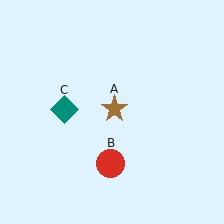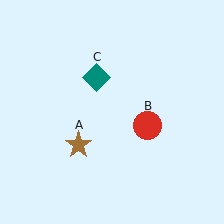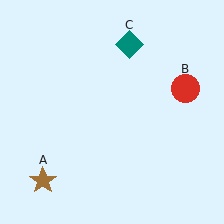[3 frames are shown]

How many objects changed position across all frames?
3 objects changed position: brown star (object A), red circle (object B), teal diamond (object C).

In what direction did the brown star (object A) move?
The brown star (object A) moved down and to the left.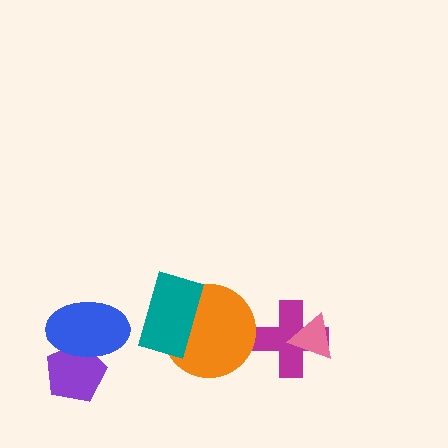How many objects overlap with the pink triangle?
1 object overlaps with the pink triangle.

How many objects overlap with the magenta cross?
1 object overlaps with the magenta cross.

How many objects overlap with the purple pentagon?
1 object overlaps with the purple pentagon.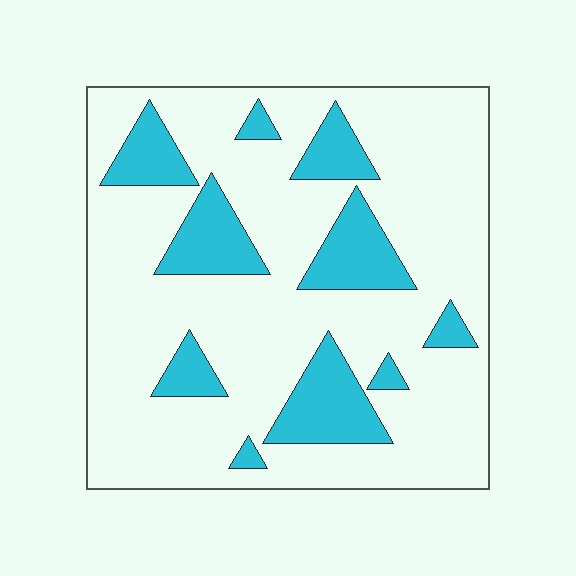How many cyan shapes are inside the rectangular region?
10.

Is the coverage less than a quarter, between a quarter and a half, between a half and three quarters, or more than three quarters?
Less than a quarter.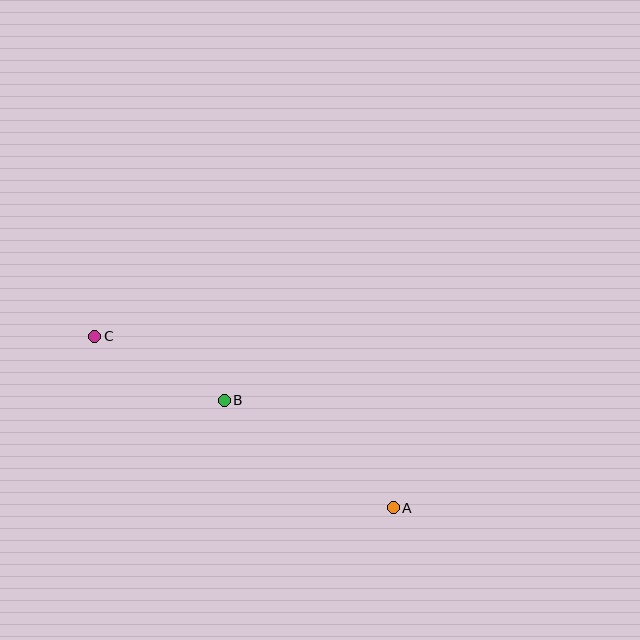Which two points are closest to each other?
Points B and C are closest to each other.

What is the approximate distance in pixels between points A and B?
The distance between A and B is approximately 200 pixels.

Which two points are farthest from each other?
Points A and C are farthest from each other.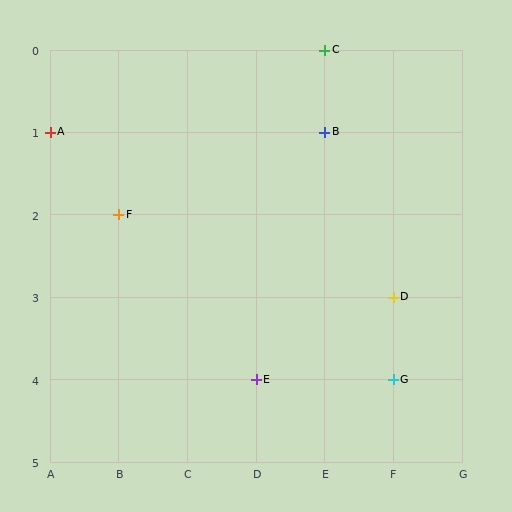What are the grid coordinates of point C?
Point C is at grid coordinates (E, 0).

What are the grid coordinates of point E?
Point E is at grid coordinates (D, 4).